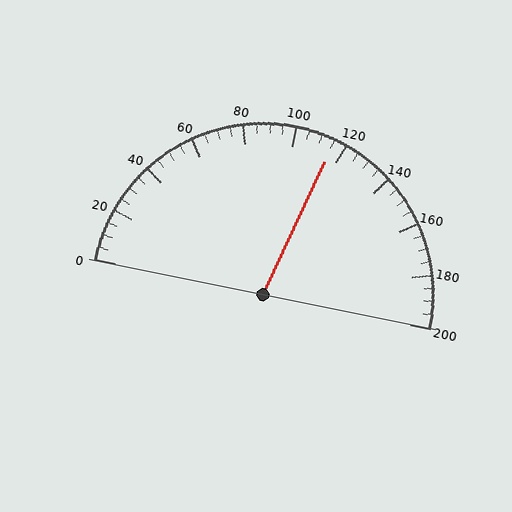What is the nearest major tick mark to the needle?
The nearest major tick mark is 120.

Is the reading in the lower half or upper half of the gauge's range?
The reading is in the upper half of the range (0 to 200).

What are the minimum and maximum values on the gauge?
The gauge ranges from 0 to 200.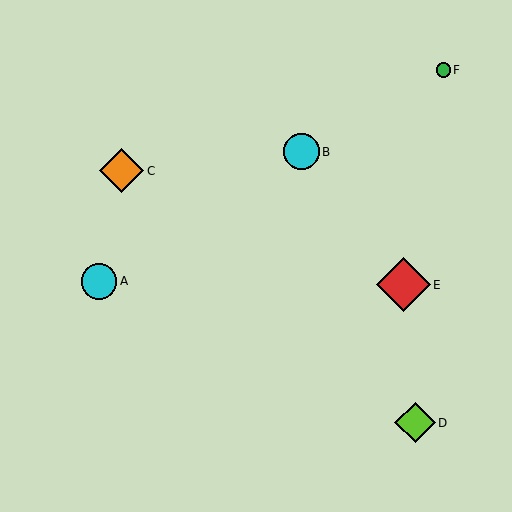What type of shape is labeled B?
Shape B is a cyan circle.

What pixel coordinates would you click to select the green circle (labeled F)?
Click at (443, 70) to select the green circle F.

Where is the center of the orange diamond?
The center of the orange diamond is at (122, 171).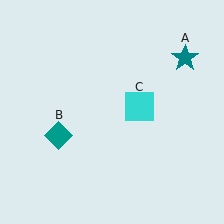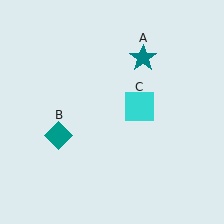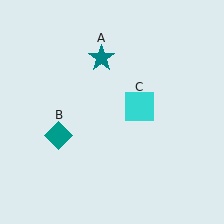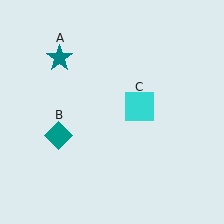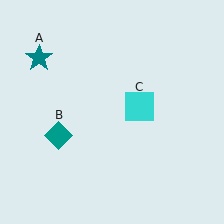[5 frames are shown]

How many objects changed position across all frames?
1 object changed position: teal star (object A).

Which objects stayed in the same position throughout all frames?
Teal diamond (object B) and cyan square (object C) remained stationary.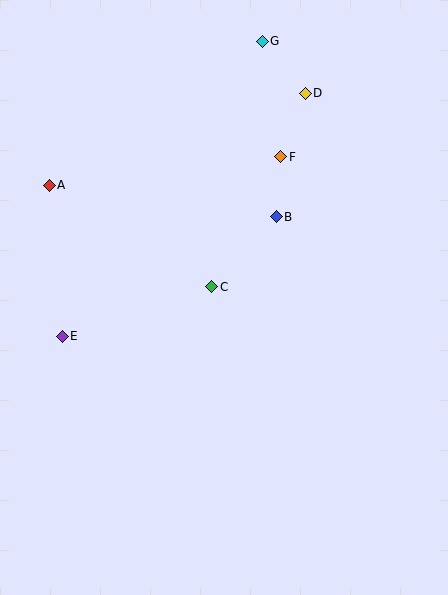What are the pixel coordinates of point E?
Point E is at (62, 336).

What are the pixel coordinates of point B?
Point B is at (276, 217).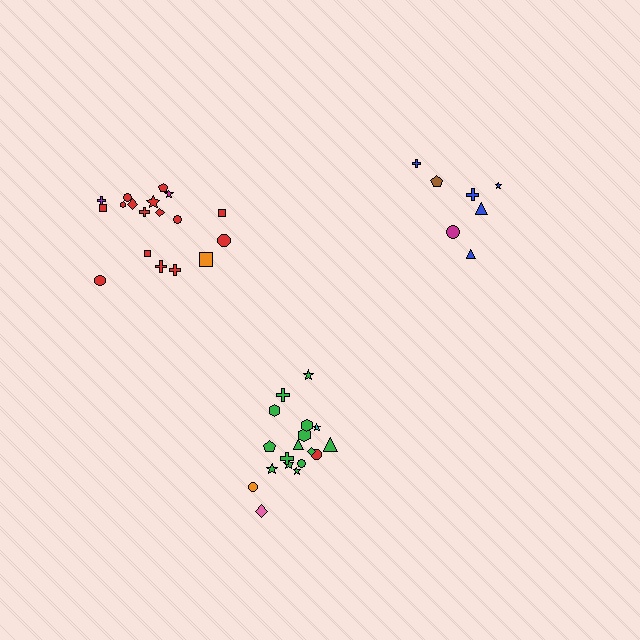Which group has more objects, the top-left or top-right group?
The top-left group.